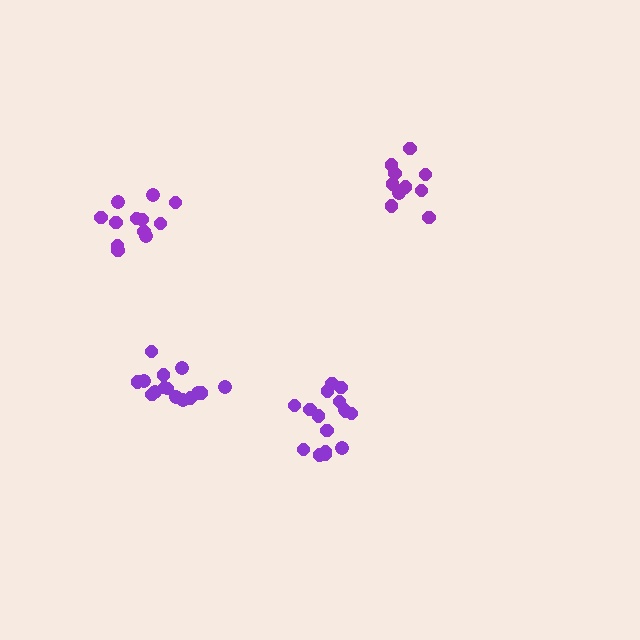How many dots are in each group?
Group 1: 10 dots, Group 2: 15 dots, Group 3: 16 dots, Group 4: 12 dots (53 total).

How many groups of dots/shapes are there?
There are 4 groups.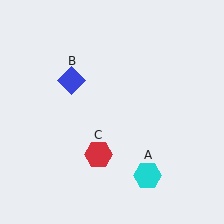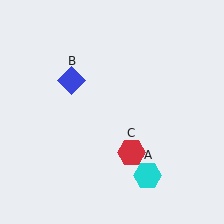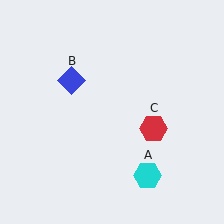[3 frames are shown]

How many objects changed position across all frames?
1 object changed position: red hexagon (object C).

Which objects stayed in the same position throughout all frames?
Cyan hexagon (object A) and blue diamond (object B) remained stationary.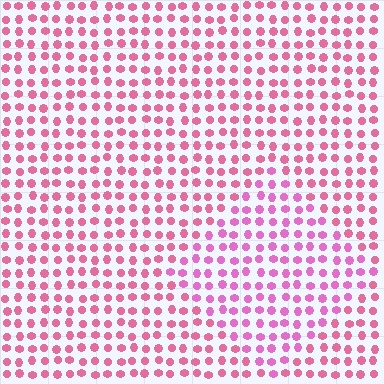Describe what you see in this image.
The image is filled with small pink elements in a uniform arrangement. A diamond-shaped region is visible where the elements are tinted to a slightly different hue, forming a subtle color boundary.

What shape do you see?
I see a diamond.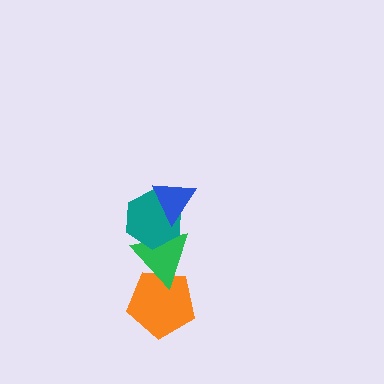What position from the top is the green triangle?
The green triangle is 3rd from the top.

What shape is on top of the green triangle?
The teal hexagon is on top of the green triangle.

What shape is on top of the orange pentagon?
The green triangle is on top of the orange pentagon.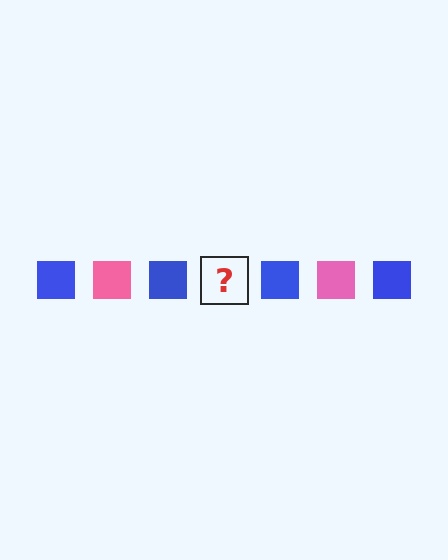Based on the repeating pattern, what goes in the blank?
The blank should be a pink square.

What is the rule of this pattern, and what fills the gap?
The rule is that the pattern cycles through blue, pink squares. The gap should be filled with a pink square.